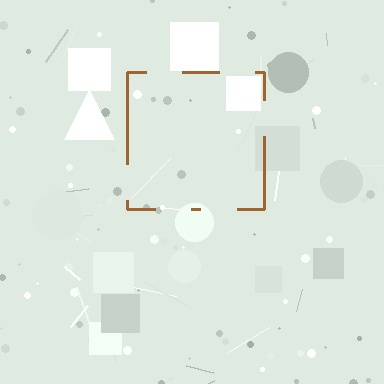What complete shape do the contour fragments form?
The contour fragments form a square.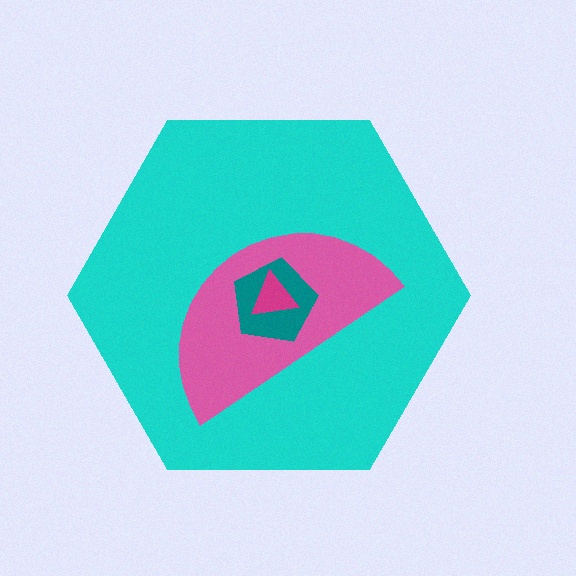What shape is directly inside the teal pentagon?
The magenta triangle.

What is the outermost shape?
The cyan hexagon.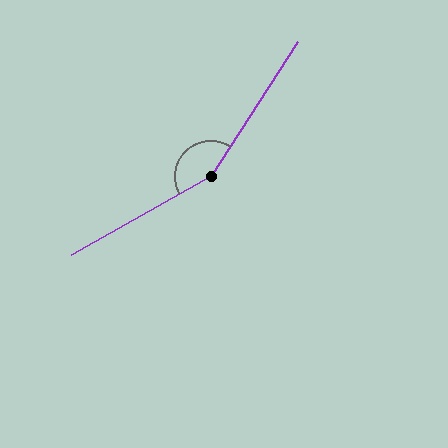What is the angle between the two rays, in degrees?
Approximately 152 degrees.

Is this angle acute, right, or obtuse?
It is obtuse.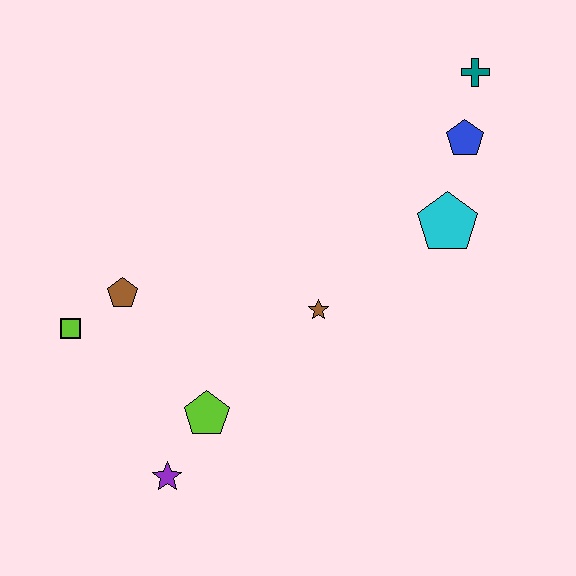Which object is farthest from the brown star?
The teal cross is farthest from the brown star.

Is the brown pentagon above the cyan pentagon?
No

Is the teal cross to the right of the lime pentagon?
Yes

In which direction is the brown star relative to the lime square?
The brown star is to the right of the lime square.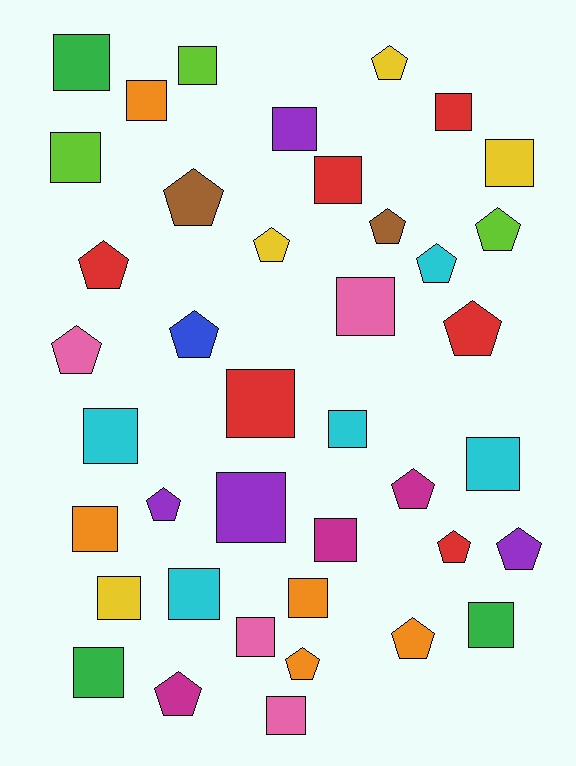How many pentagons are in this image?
There are 17 pentagons.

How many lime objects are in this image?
There are 3 lime objects.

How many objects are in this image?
There are 40 objects.